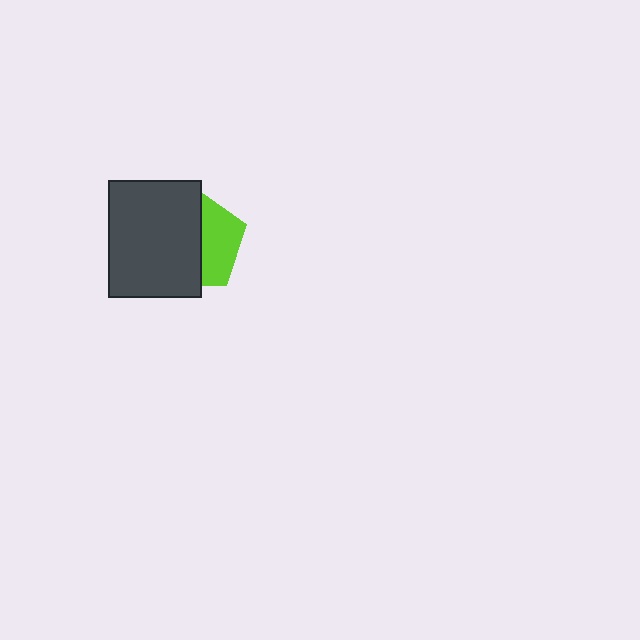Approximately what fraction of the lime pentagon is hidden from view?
Roughly 59% of the lime pentagon is hidden behind the dark gray rectangle.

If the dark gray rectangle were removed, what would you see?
You would see the complete lime pentagon.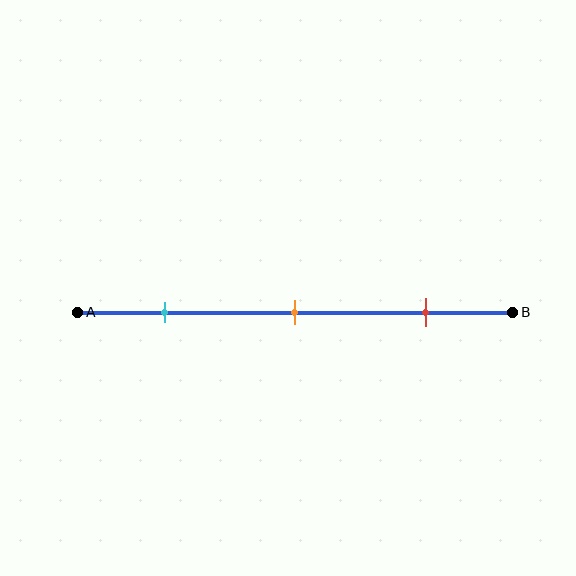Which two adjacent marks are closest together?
The cyan and orange marks are the closest adjacent pair.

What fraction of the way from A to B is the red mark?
The red mark is approximately 80% (0.8) of the way from A to B.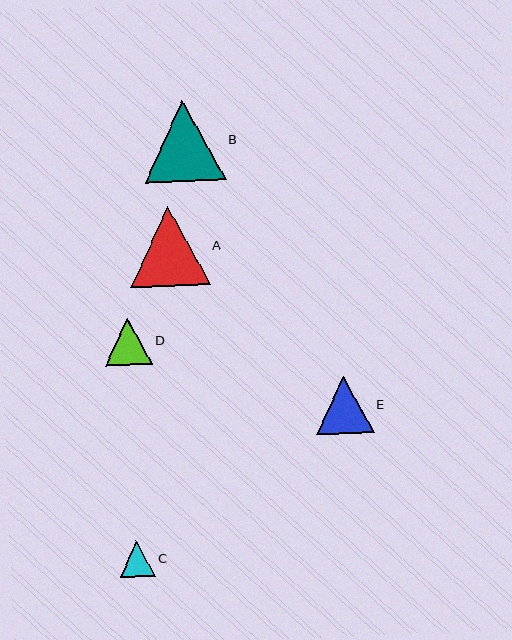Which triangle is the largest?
Triangle B is the largest with a size of approximately 81 pixels.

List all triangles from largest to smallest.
From largest to smallest: B, A, E, D, C.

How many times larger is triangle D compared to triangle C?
Triangle D is approximately 1.3 times the size of triangle C.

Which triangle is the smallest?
Triangle C is the smallest with a size of approximately 36 pixels.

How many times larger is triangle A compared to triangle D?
Triangle A is approximately 1.7 times the size of triangle D.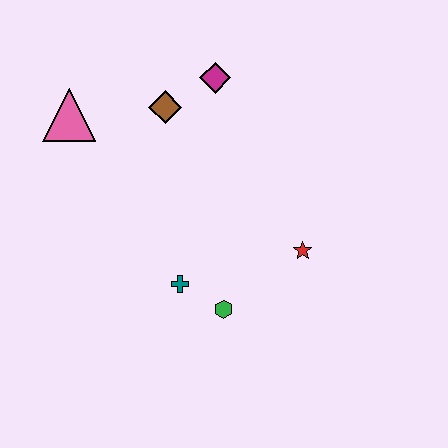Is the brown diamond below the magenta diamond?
Yes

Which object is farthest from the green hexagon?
The pink triangle is farthest from the green hexagon.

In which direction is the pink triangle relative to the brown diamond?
The pink triangle is to the left of the brown diamond.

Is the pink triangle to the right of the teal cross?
No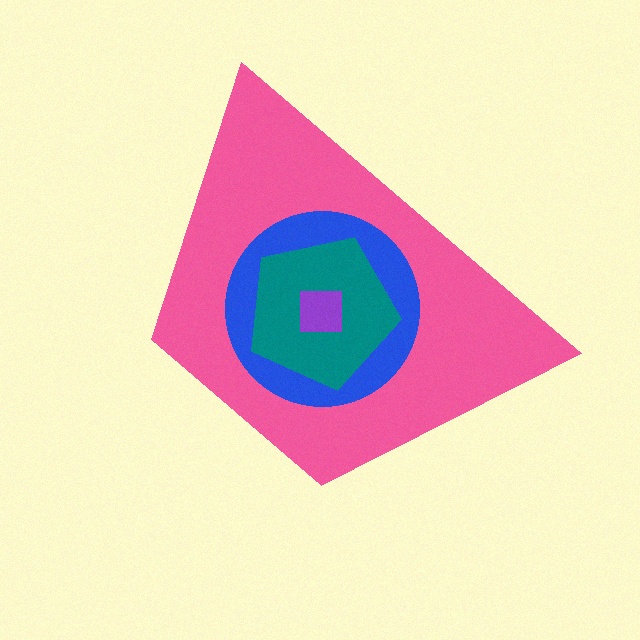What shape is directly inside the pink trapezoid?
The blue circle.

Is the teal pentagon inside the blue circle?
Yes.